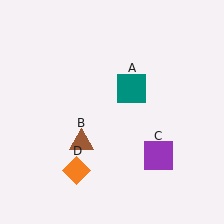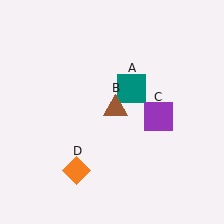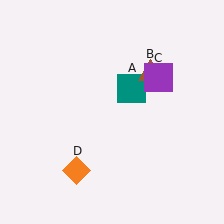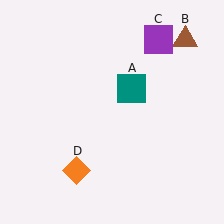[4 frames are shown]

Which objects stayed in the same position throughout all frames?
Teal square (object A) and orange diamond (object D) remained stationary.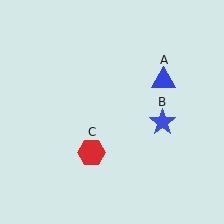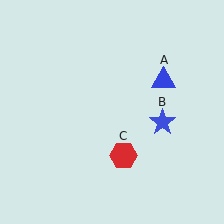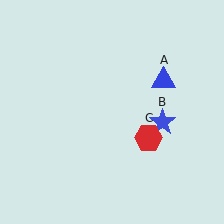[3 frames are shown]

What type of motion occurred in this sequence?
The red hexagon (object C) rotated counterclockwise around the center of the scene.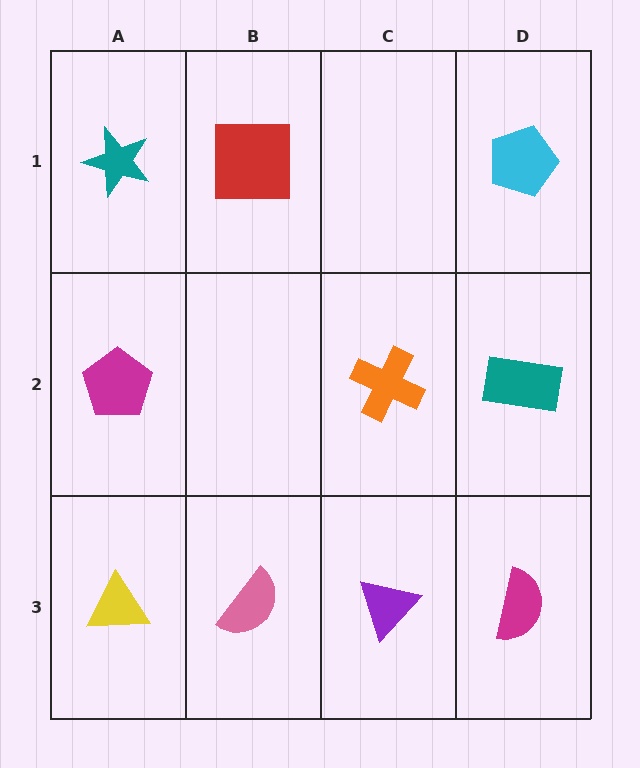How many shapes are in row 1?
3 shapes.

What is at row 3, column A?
A yellow triangle.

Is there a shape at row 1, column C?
No, that cell is empty.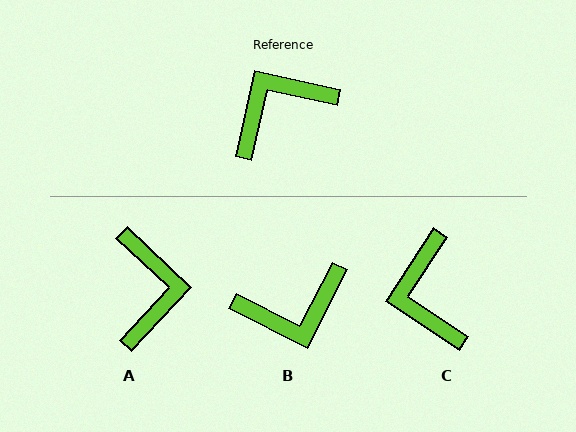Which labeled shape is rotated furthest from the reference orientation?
B, about 165 degrees away.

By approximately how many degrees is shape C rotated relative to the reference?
Approximately 69 degrees counter-clockwise.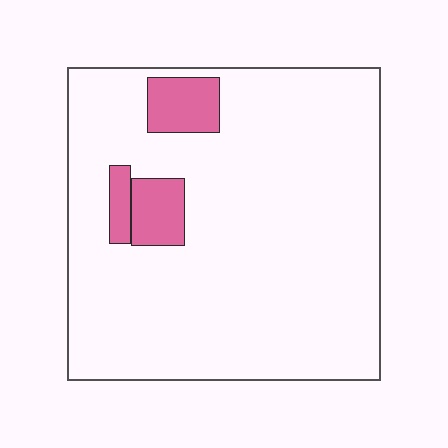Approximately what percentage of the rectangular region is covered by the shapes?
Approximately 10%.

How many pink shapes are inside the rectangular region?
3.